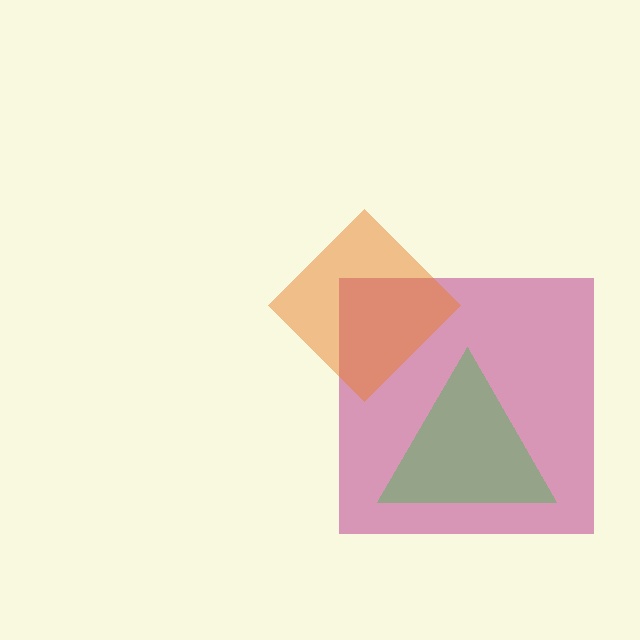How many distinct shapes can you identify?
There are 3 distinct shapes: a magenta square, an orange diamond, a green triangle.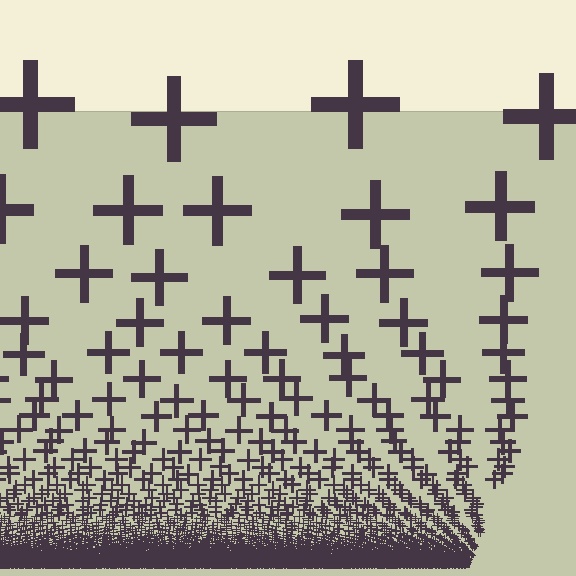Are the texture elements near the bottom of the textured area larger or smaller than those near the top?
Smaller. The gradient is inverted — elements near the bottom are smaller and denser.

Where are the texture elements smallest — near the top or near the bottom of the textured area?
Near the bottom.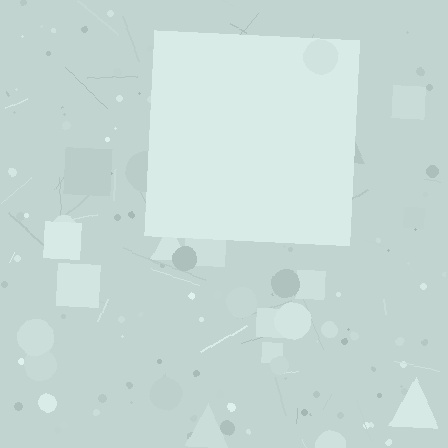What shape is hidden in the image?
A square is hidden in the image.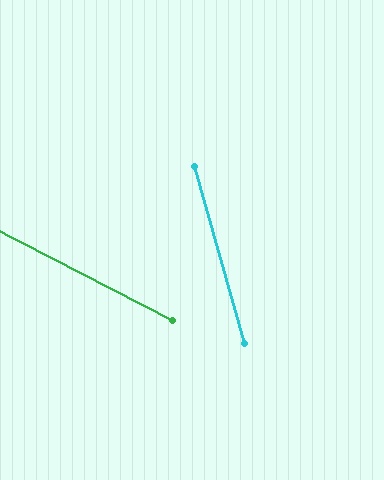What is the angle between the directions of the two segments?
Approximately 47 degrees.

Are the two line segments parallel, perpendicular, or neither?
Neither parallel nor perpendicular — they differ by about 47°.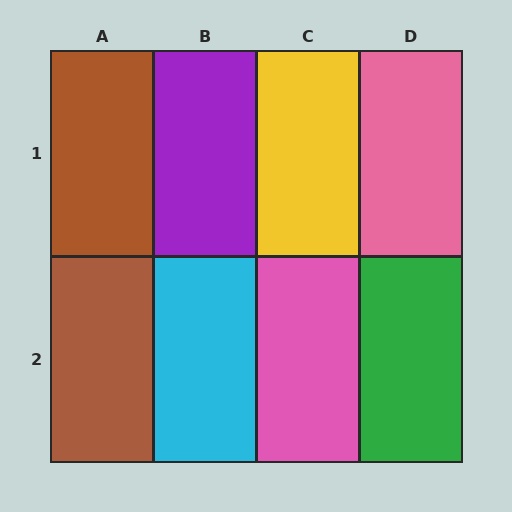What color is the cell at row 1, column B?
Purple.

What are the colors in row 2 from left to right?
Brown, cyan, pink, green.